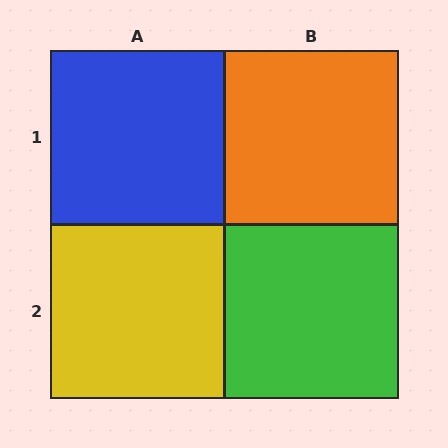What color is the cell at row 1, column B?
Orange.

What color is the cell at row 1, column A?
Blue.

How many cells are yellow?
1 cell is yellow.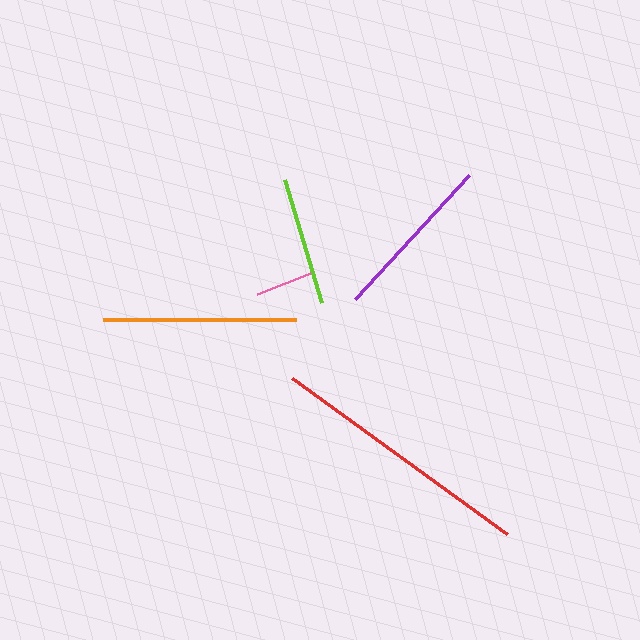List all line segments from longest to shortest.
From longest to shortest: red, orange, purple, lime, pink.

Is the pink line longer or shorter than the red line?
The red line is longer than the pink line.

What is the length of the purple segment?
The purple segment is approximately 168 pixels long.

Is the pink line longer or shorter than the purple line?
The purple line is longer than the pink line.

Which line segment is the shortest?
The pink line is the shortest at approximately 61 pixels.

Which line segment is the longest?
The red line is the longest at approximately 265 pixels.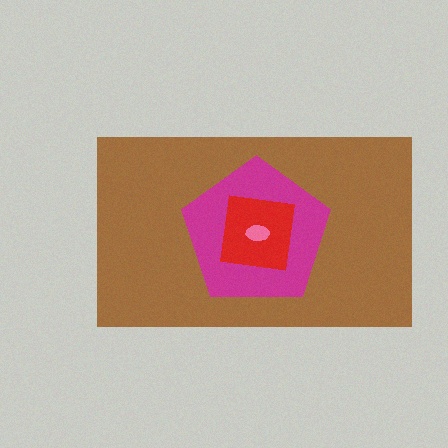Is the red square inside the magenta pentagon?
Yes.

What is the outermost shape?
The brown rectangle.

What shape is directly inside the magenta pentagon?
The red square.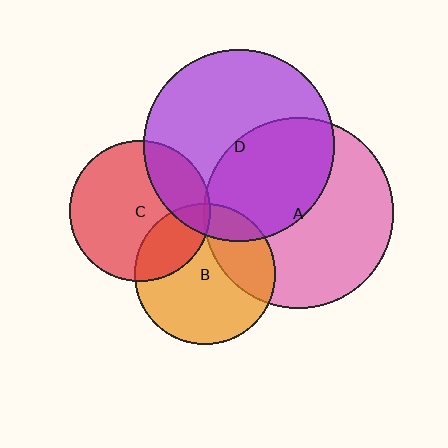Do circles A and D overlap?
Yes.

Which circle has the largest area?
Circle D (purple).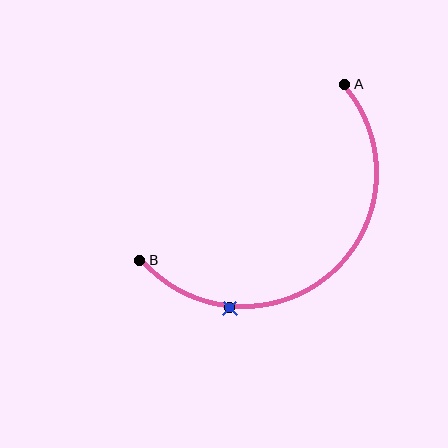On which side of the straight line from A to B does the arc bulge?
The arc bulges below and to the right of the straight line connecting A and B.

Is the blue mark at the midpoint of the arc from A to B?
No. The blue mark lies on the arc but is closer to endpoint B. The arc midpoint would be at the point on the curve equidistant along the arc from both A and B.